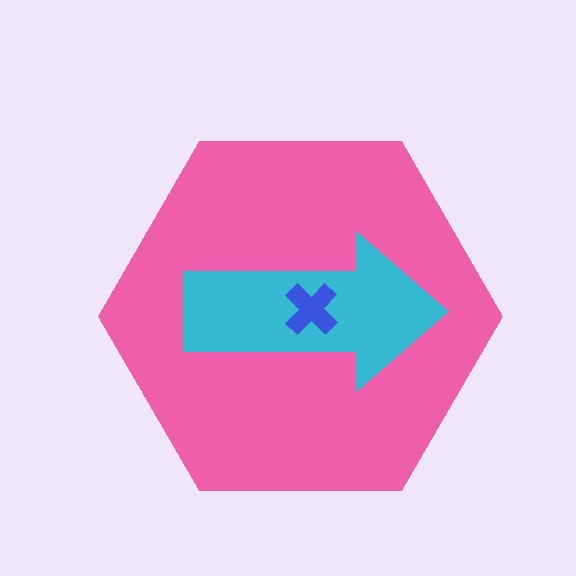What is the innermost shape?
The blue cross.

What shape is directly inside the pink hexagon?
The cyan arrow.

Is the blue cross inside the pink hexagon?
Yes.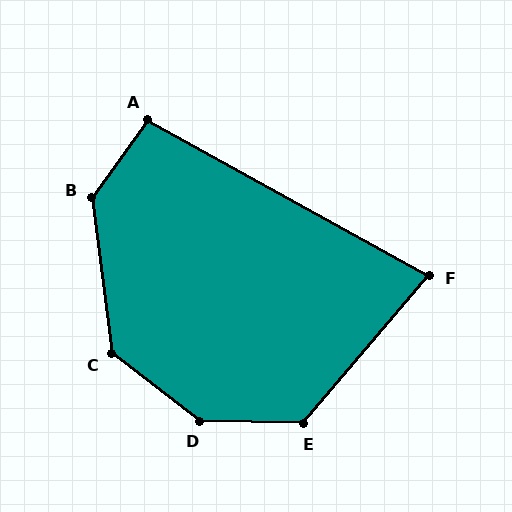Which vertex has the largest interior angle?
D, at approximately 144 degrees.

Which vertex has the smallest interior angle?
F, at approximately 79 degrees.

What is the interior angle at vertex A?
Approximately 96 degrees (obtuse).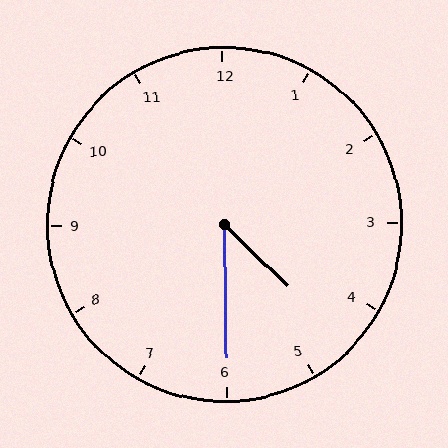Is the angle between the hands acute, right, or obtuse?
It is acute.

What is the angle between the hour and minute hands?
Approximately 45 degrees.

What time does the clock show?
4:30.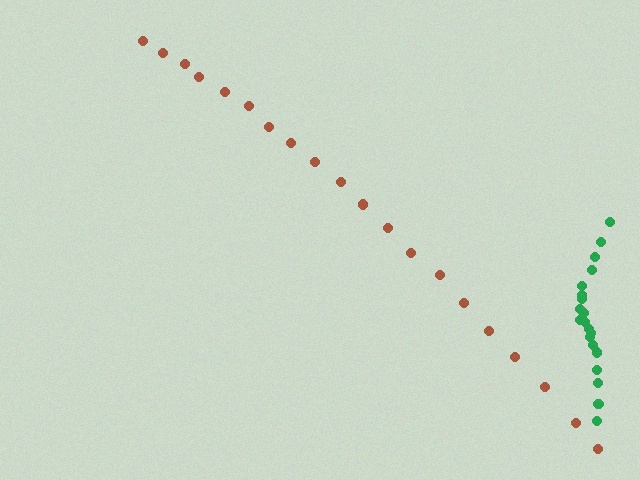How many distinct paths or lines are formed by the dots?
There are 2 distinct paths.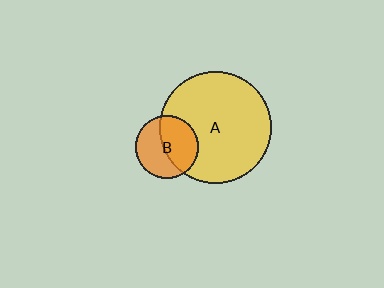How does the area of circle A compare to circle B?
Approximately 3.2 times.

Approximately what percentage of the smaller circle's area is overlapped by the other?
Approximately 50%.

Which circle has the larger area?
Circle A (yellow).